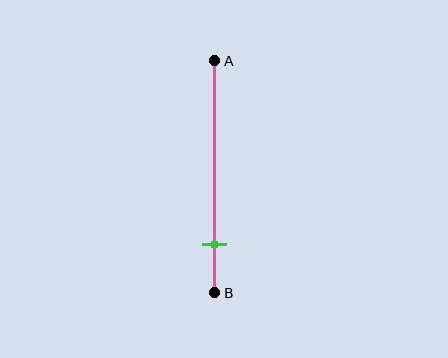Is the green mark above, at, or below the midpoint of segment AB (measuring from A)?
The green mark is below the midpoint of segment AB.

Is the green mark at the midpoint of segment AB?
No, the mark is at about 80% from A, not at the 50% midpoint.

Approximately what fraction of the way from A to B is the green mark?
The green mark is approximately 80% of the way from A to B.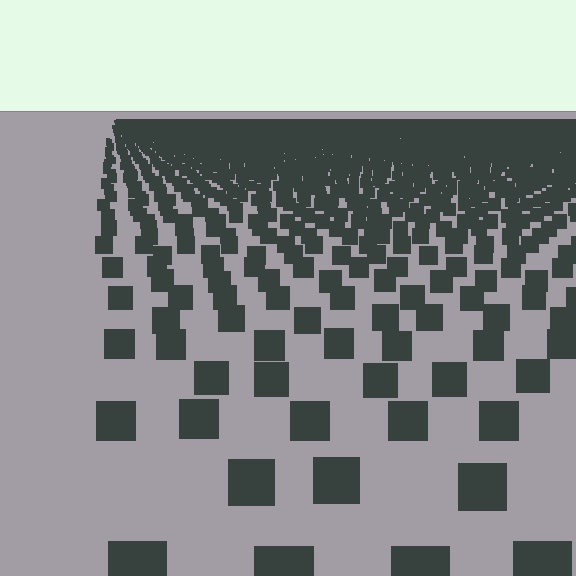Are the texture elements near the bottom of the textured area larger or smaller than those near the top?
Larger. Near the bottom, elements are closer to the viewer and appear at a bigger on-screen size.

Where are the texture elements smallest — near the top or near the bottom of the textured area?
Near the top.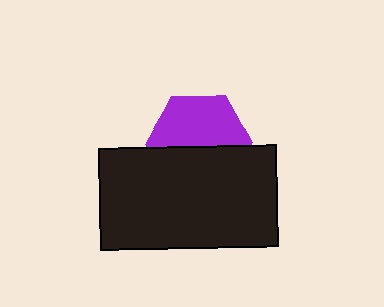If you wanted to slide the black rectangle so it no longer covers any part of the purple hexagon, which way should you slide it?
Slide it down — that is the most direct way to separate the two shapes.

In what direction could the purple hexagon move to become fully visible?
The purple hexagon could move up. That would shift it out from behind the black rectangle entirely.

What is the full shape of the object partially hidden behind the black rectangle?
The partially hidden object is a purple hexagon.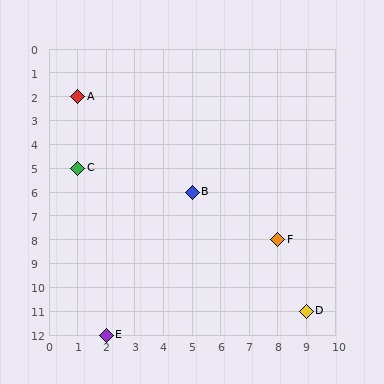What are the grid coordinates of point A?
Point A is at grid coordinates (1, 2).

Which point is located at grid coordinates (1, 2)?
Point A is at (1, 2).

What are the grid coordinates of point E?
Point E is at grid coordinates (2, 12).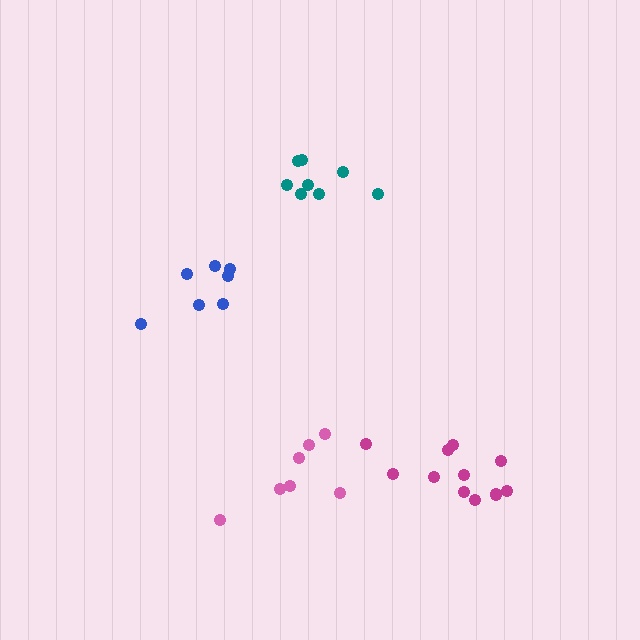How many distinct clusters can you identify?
There are 4 distinct clusters.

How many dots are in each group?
Group 1: 8 dots, Group 2: 7 dots, Group 3: 11 dots, Group 4: 7 dots (33 total).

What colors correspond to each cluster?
The clusters are colored: teal, blue, magenta, pink.